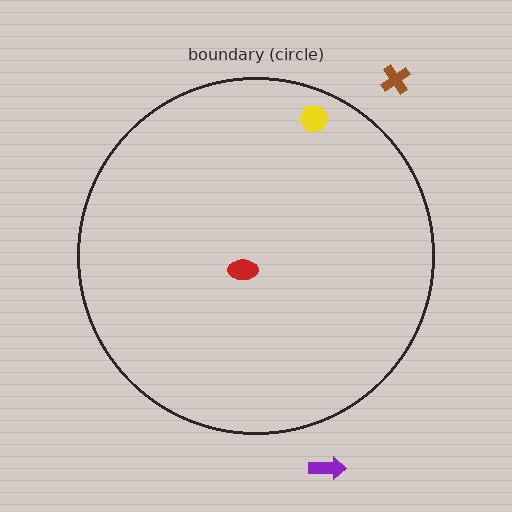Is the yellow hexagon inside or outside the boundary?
Inside.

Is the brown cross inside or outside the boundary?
Outside.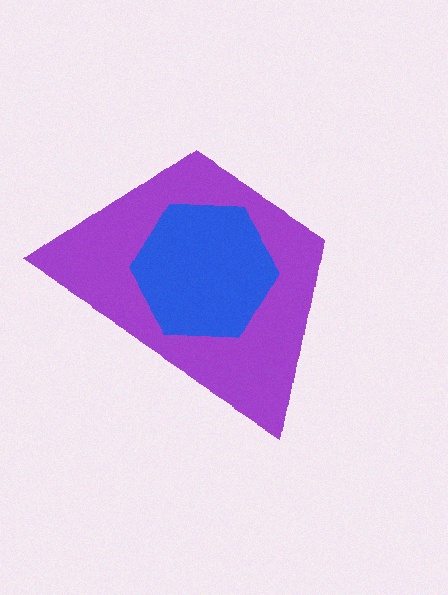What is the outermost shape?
The purple trapezoid.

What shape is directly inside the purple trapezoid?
The blue hexagon.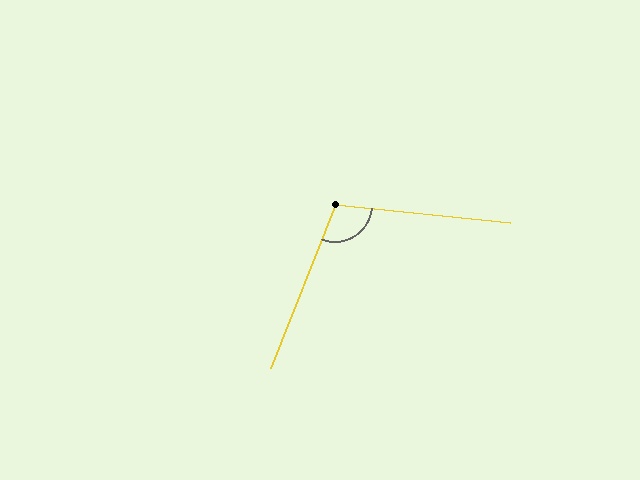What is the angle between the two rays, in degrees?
Approximately 106 degrees.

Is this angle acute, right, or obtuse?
It is obtuse.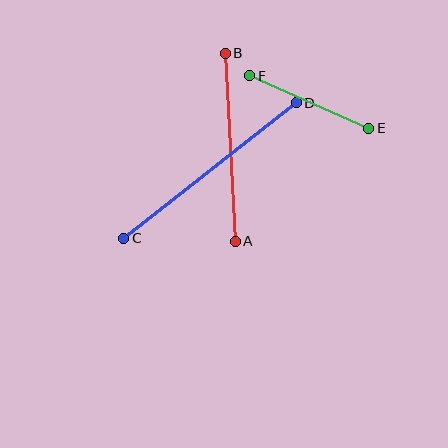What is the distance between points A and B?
The distance is approximately 188 pixels.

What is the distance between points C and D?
The distance is approximately 219 pixels.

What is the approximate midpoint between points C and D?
The midpoint is at approximately (210, 170) pixels.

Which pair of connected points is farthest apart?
Points C and D are farthest apart.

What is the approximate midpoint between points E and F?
The midpoint is at approximately (309, 102) pixels.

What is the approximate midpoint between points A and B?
The midpoint is at approximately (230, 147) pixels.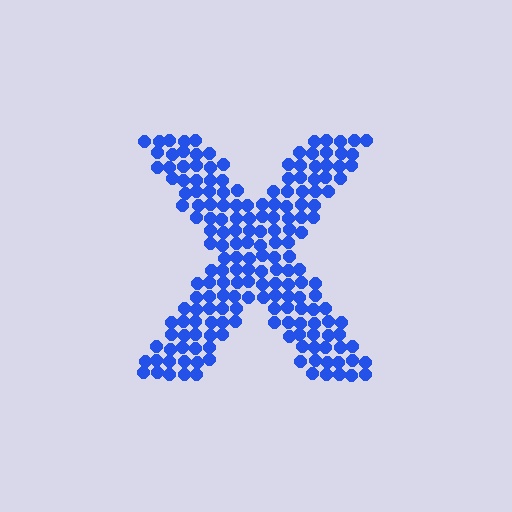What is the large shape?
The large shape is the letter X.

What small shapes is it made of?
It is made of small circles.